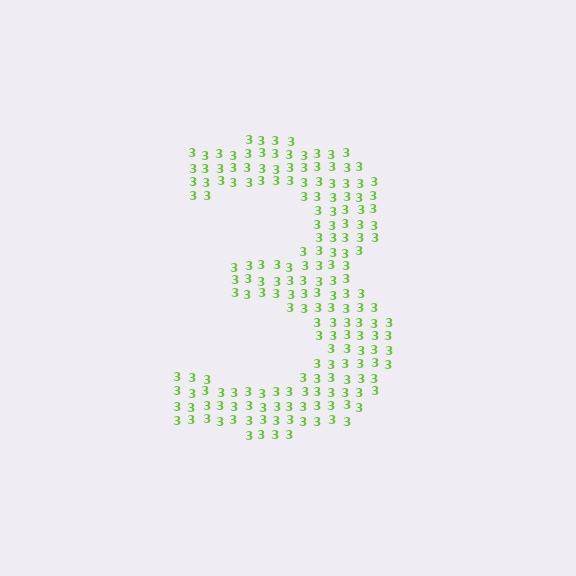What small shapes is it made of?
It is made of small digit 3's.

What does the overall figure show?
The overall figure shows the digit 3.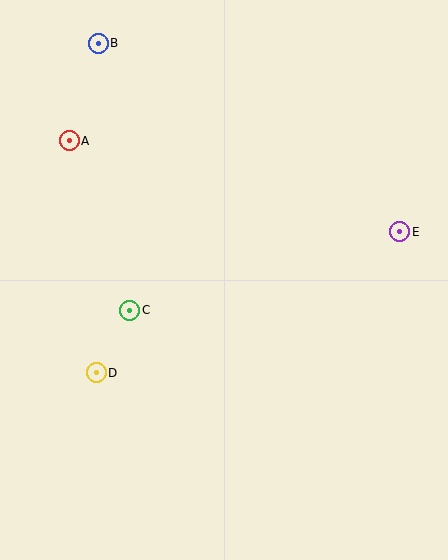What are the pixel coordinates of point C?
Point C is at (130, 310).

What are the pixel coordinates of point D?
Point D is at (96, 373).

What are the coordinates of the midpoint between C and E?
The midpoint between C and E is at (265, 271).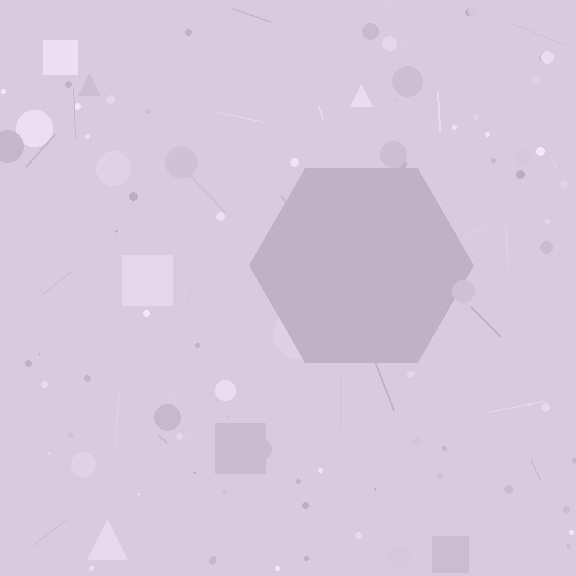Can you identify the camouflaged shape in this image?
The camouflaged shape is a hexagon.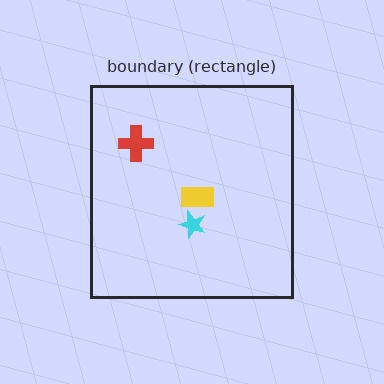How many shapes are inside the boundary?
3 inside, 0 outside.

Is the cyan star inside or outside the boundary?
Inside.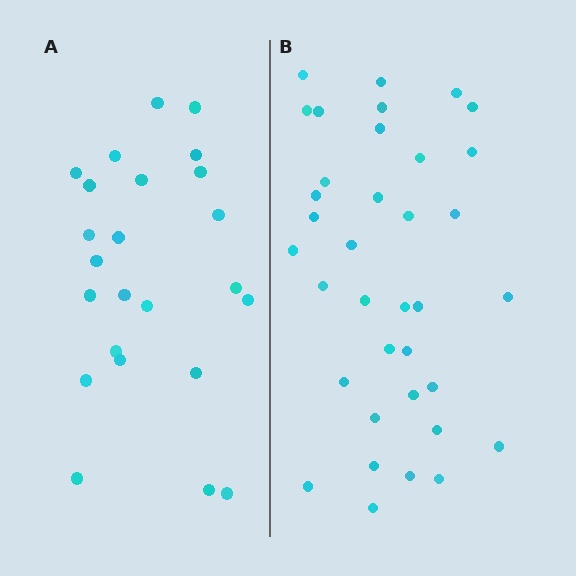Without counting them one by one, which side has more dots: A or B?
Region B (the right region) has more dots.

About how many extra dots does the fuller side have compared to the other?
Region B has roughly 12 or so more dots than region A.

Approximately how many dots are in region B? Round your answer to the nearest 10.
About 40 dots. (The exact count is 36, which rounds to 40.)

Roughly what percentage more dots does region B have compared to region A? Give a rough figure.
About 50% more.